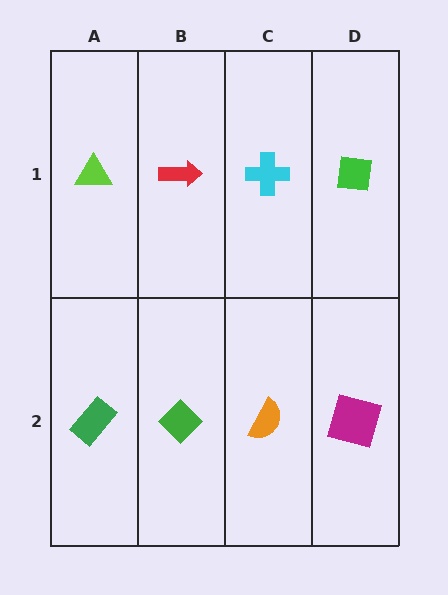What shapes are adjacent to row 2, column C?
A cyan cross (row 1, column C), a green diamond (row 2, column B), a magenta square (row 2, column D).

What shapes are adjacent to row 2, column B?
A red arrow (row 1, column B), a green rectangle (row 2, column A), an orange semicircle (row 2, column C).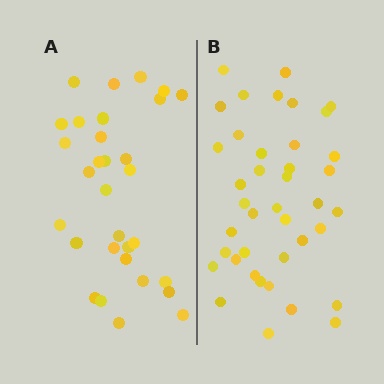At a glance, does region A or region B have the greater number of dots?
Region B (the right region) has more dots.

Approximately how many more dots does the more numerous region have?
Region B has roughly 8 or so more dots than region A.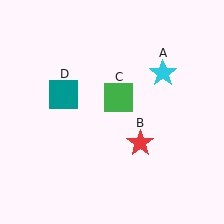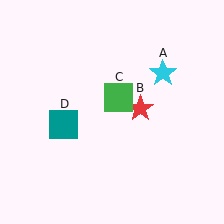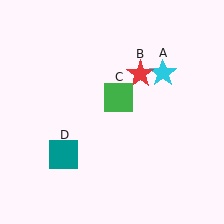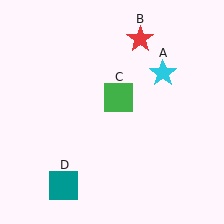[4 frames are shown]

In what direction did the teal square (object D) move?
The teal square (object D) moved down.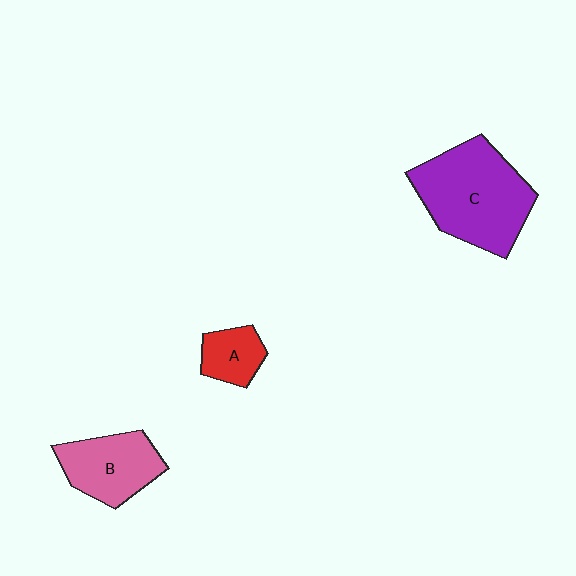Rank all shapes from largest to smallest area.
From largest to smallest: C (purple), B (pink), A (red).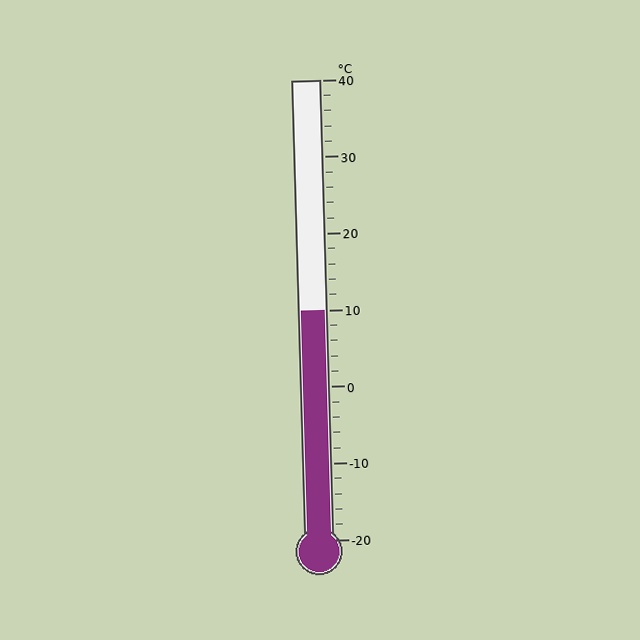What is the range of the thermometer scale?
The thermometer scale ranges from -20°C to 40°C.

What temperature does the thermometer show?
The thermometer shows approximately 10°C.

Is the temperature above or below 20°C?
The temperature is below 20°C.